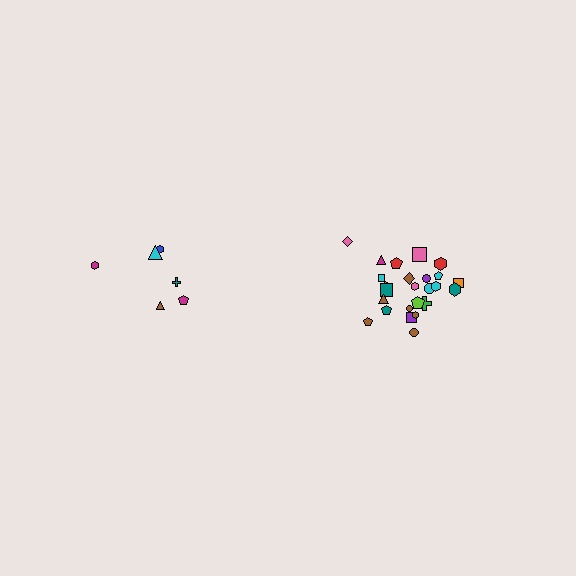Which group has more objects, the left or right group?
The right group.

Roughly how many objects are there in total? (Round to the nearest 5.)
Roughly 30 objects in total.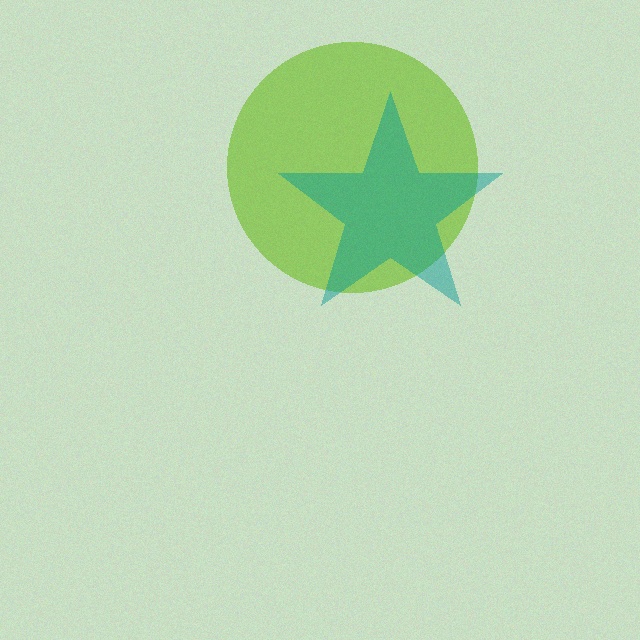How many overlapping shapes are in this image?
There are 2 overlapping shapes in the image.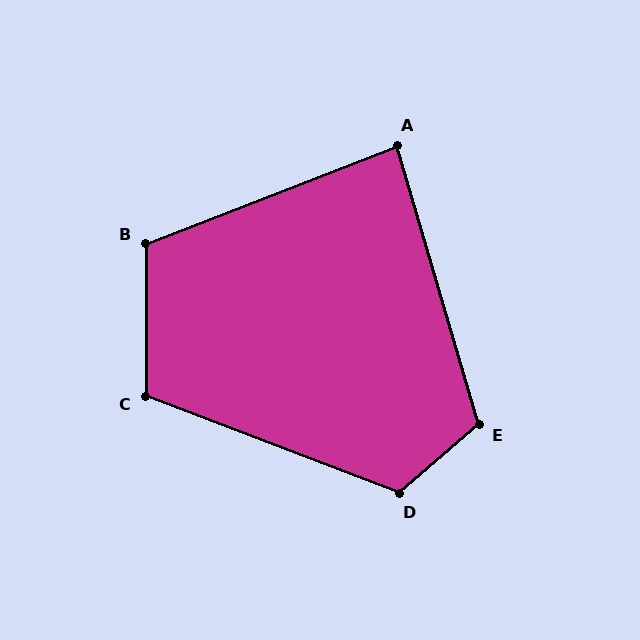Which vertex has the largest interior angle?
D, at approximately 118 degrees.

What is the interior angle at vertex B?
Approximately 111 degrees (obtuse).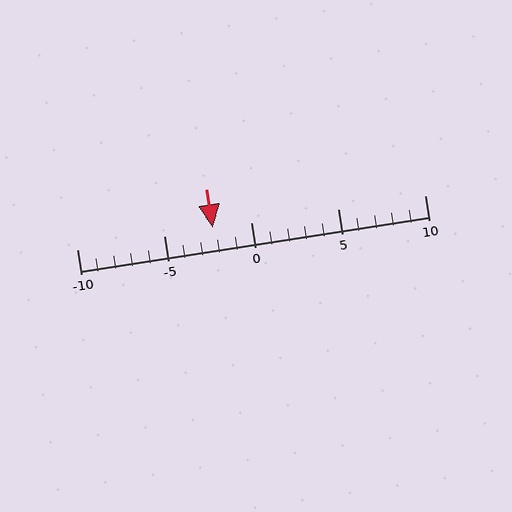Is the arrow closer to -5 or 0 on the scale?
The arrow is closer to 0.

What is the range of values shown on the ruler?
The ruler shows values from -10 to 10.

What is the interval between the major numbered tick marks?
The major tick marks are spaced 5 units apart.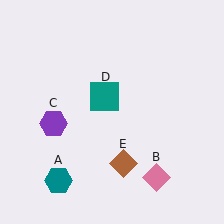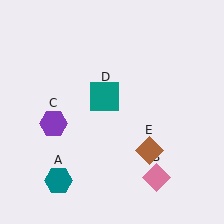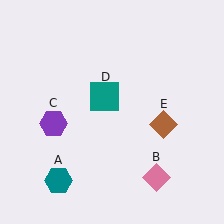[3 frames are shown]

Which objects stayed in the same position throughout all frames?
Teal hexagon (object A) and pink diamond (object B) and purple hexagon (object C) and teal square (object D) remained stationary.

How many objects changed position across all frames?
1 object changed position: brown diamond (object E).